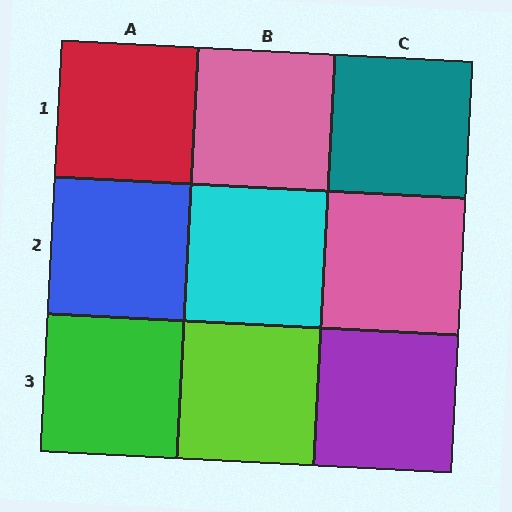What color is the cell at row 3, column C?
Purple.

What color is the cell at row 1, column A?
Red.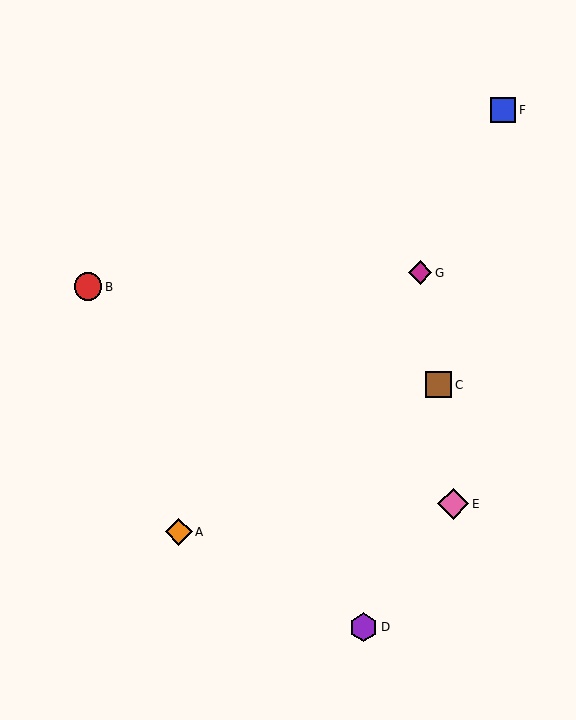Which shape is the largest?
The pink diamond (labeled E) is the largest.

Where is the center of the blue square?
The center of the blue square is at (503, 110).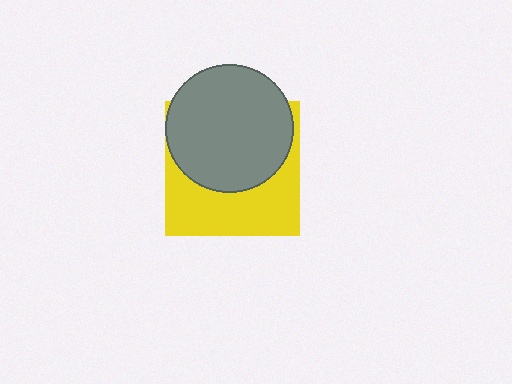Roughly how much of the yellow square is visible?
A small part of it is visible (roughly 45%).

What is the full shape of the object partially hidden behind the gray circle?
The partially hidden object is a yellow square.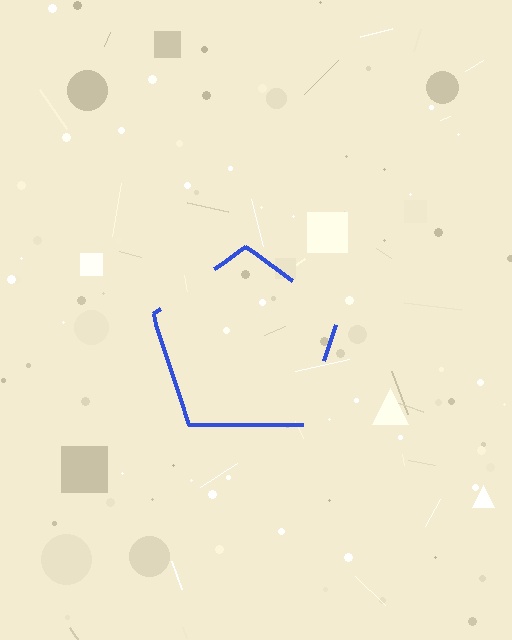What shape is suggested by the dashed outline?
The dashed outline suggests a pentagon.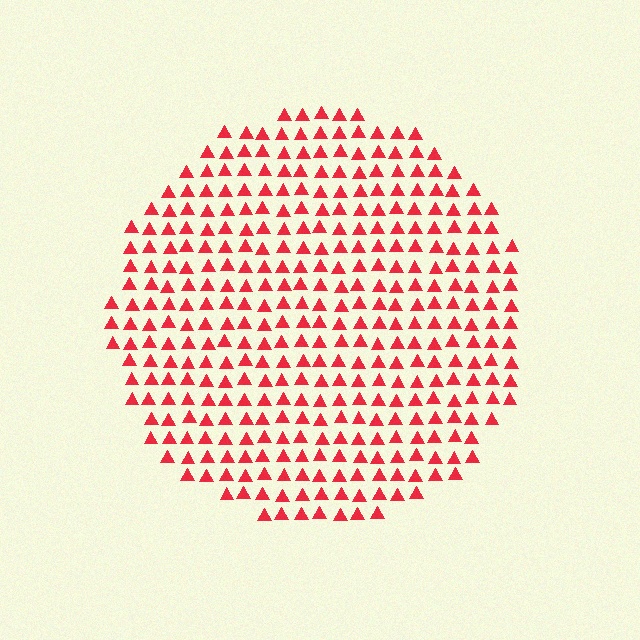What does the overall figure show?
The overall figure shows a circle.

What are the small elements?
The small elements are triangles.